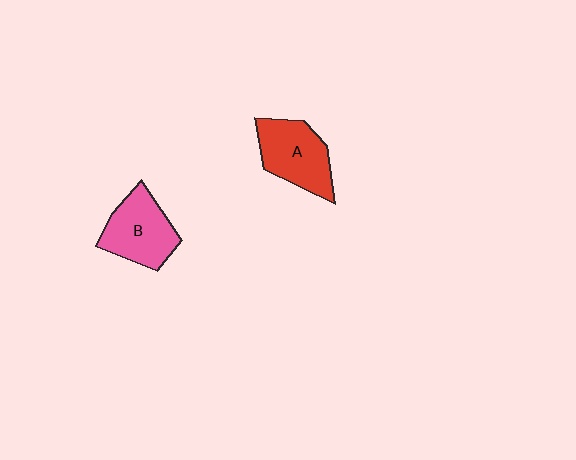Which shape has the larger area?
Shape A (red).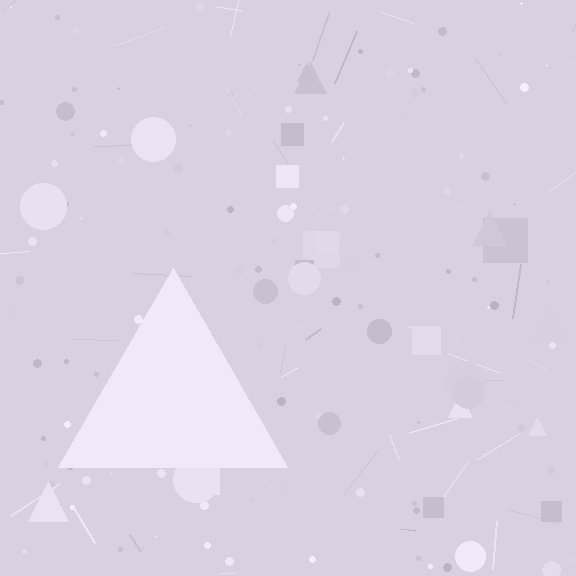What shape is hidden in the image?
A triangle is hidden in the image.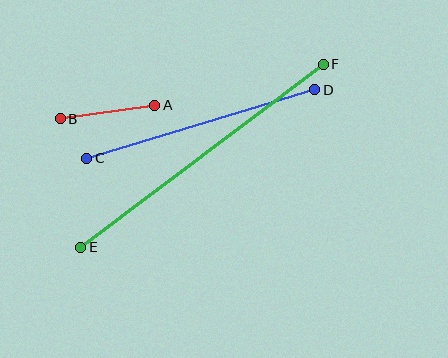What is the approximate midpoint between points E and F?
The midpoint is at approximately (202, 156) pixels.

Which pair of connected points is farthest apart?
Points E and F are farthest apart.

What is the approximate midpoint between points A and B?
The midpoint is at approximately (107, 112) pixels.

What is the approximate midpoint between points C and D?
The midpoint is at approximately (201, 124) pixels.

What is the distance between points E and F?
The distance is approximately 304 pixels.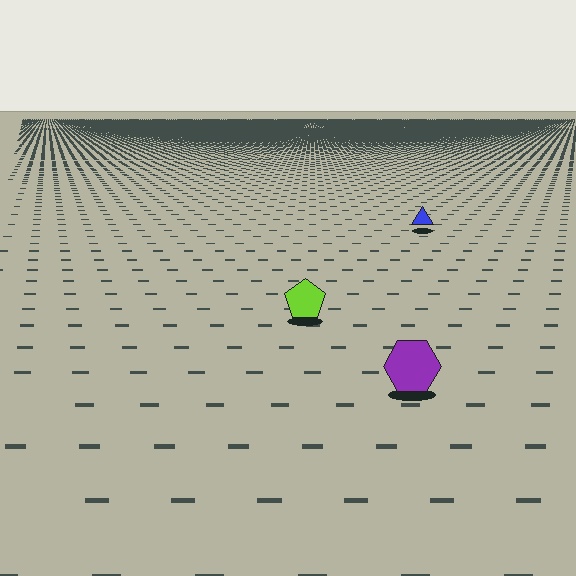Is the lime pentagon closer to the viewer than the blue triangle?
Yes. The lime pentagon is closer — you can tell from the texture gradient: the ground texture is coarser near it.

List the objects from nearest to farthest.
From nearest to farthest: the purple hexagon, the lime pentagon, the blue triangle.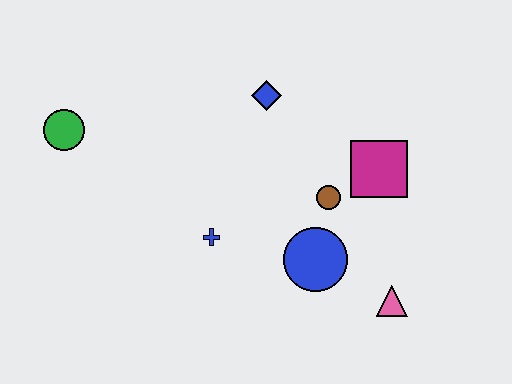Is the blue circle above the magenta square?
No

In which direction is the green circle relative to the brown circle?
The green circle is to the left of the brown circle.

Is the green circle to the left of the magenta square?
Yes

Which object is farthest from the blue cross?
The pink triangle is farthest from the blue cross.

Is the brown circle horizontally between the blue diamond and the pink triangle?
Yes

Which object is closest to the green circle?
The blue cross is closest to the green circle.